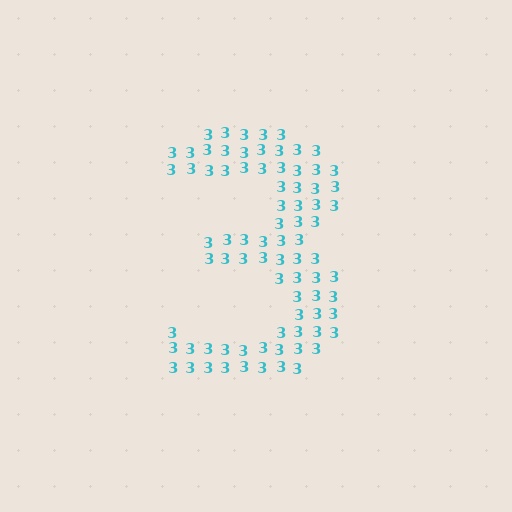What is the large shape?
The large shape is the digit 3.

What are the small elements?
The small elements are digit 3's.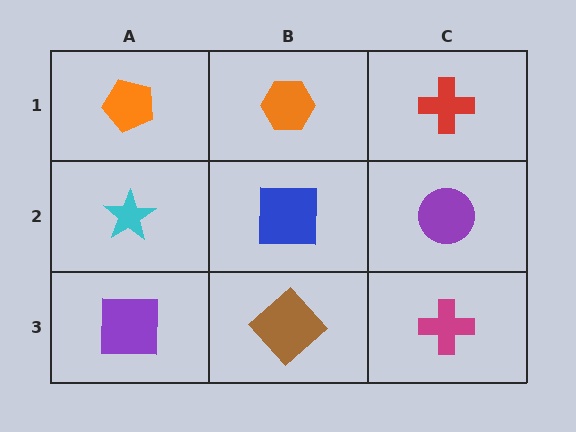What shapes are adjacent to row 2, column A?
An orange pentagon (row 1, column A), a purple square (row 3, column A), a blue square (row 2, column B).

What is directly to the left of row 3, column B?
A purple square.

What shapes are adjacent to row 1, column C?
A purple circle (row 2, column C), an orange hexagon (row 1, column B).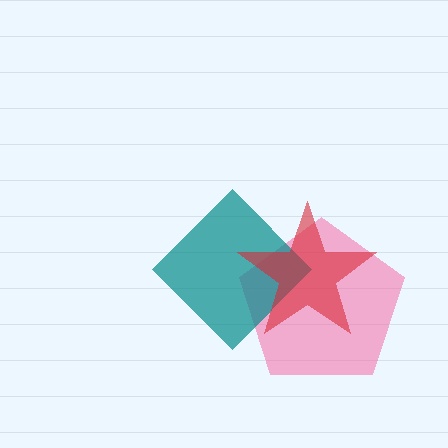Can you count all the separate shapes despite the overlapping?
Yes, there are 3 separate shapes.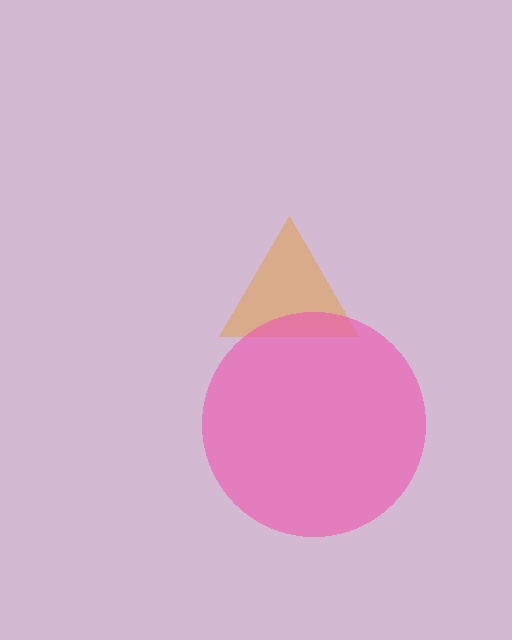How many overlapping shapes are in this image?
There are 2 overlapping shapes in the image.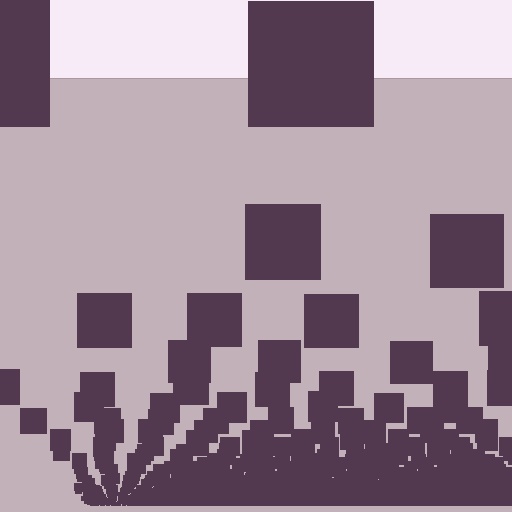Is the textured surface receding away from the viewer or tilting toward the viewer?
The surface appears to tilt toward the viewer. Texture elements get larger and sparser toward the top.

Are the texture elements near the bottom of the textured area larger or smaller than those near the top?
Smaller. The gradient is inverted — elements near the bottom are smaller and denser.